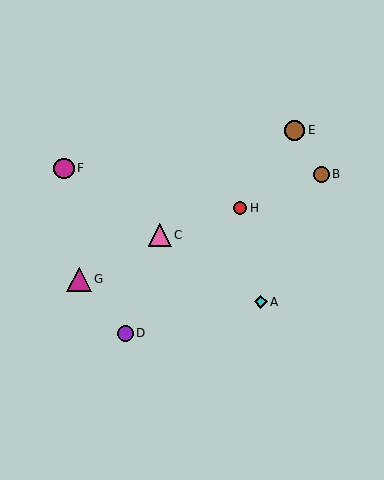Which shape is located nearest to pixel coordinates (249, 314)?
The cyan diamond (labeled A) at (261, 302) is nearest to that location.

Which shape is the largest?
The magenta triangle (labeled G) is the largest.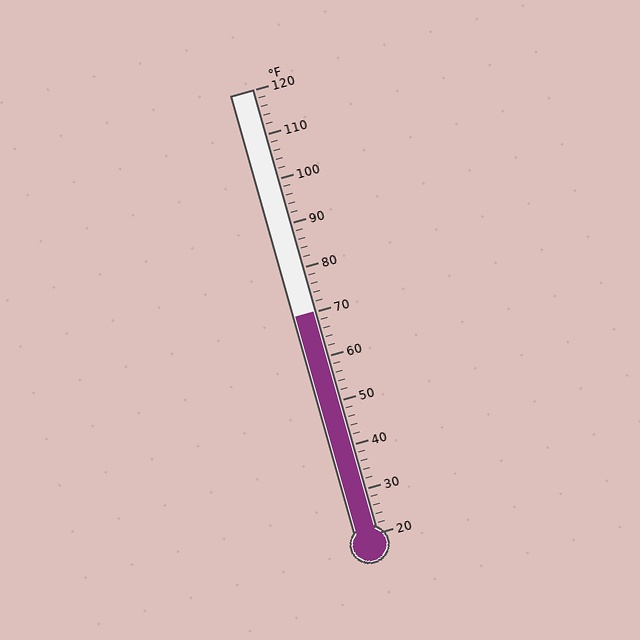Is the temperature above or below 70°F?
The temperature is at 70°F.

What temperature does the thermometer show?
The thermometer shows approximately 70°F.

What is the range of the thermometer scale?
The thermometer scale ranges from 20°F to 120°F.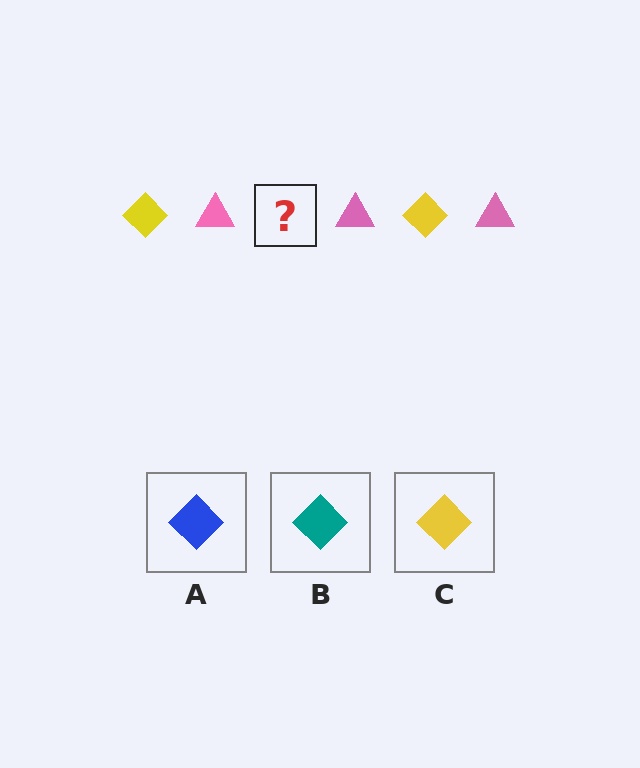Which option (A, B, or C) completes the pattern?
C.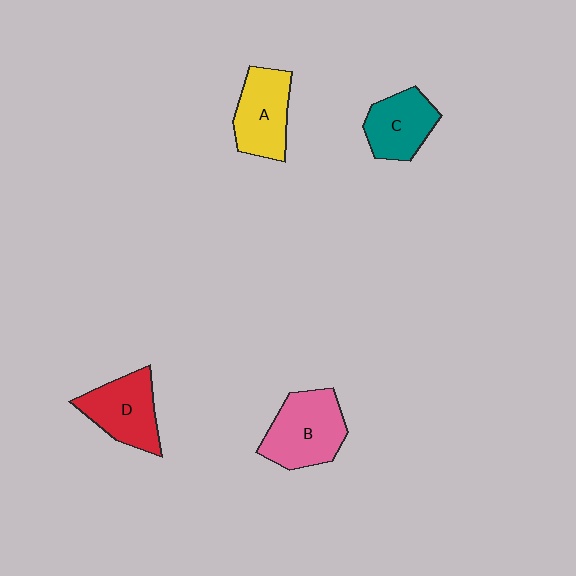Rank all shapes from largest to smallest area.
From largest to smallest: B (pink), D (red), A (yellow), C (teal).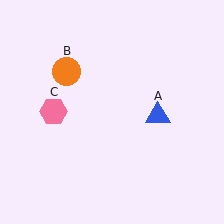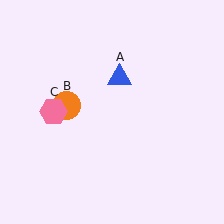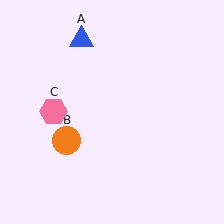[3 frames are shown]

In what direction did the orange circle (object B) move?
The orange circle (object B) moved down.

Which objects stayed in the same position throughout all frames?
Pink hexagon (object C) remained stationary.